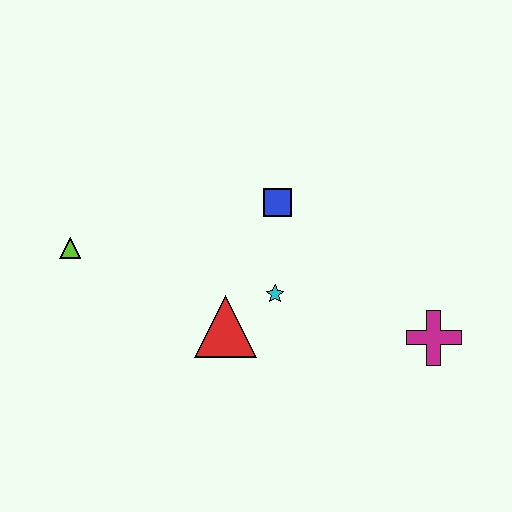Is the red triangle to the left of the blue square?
Yes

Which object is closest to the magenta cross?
The cyan star is closest to the magenta cross.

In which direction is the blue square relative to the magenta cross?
The blue square is to the left of the magenta cross.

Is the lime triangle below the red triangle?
No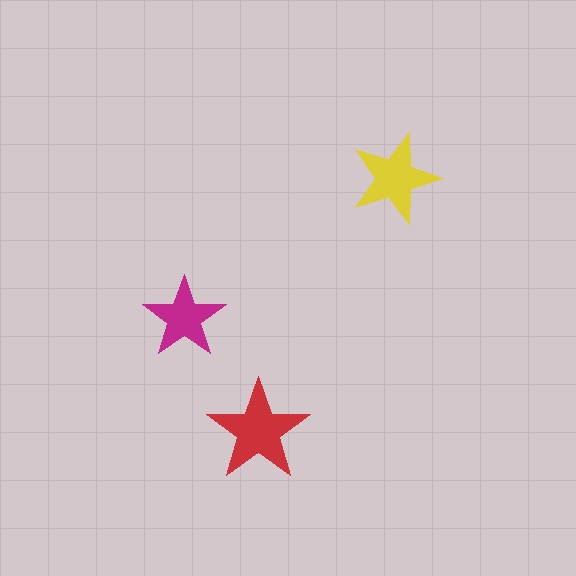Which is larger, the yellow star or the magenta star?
The yellow one.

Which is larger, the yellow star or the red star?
The red one.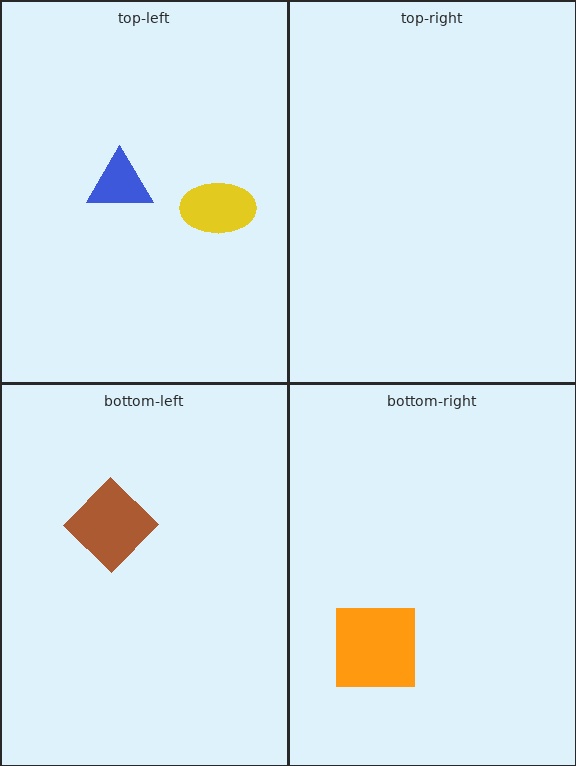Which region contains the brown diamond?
The bottom-left region.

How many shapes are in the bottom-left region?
1.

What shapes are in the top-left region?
The blue triangle, the yellow ellipse.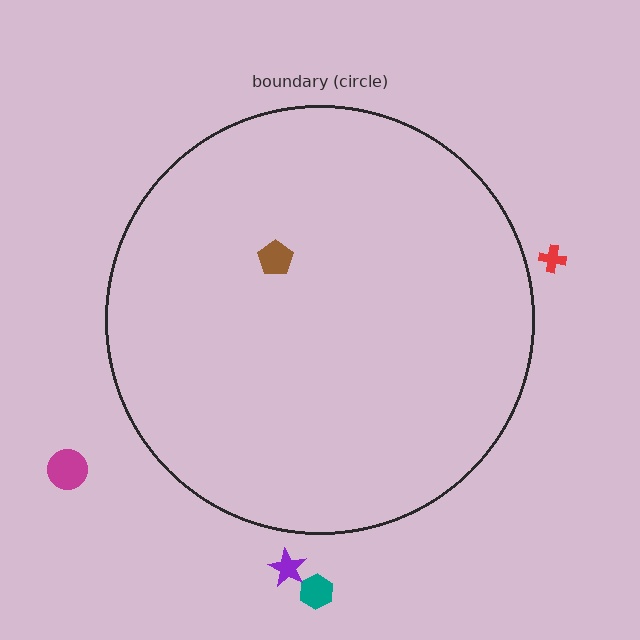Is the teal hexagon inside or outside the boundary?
Outside.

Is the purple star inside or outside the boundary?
Outside.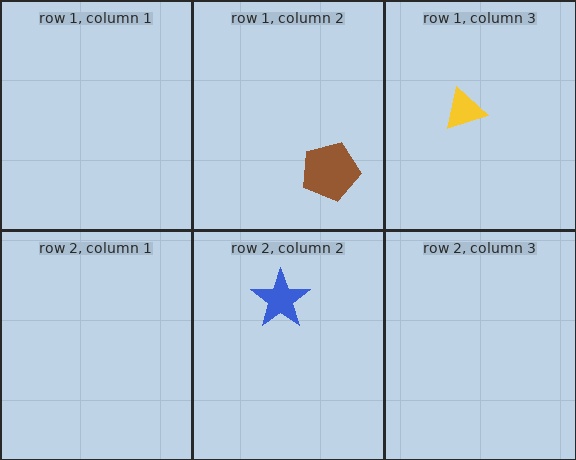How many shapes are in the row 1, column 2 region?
1.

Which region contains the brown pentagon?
The row 1, column 2 region.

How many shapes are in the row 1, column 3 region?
1.